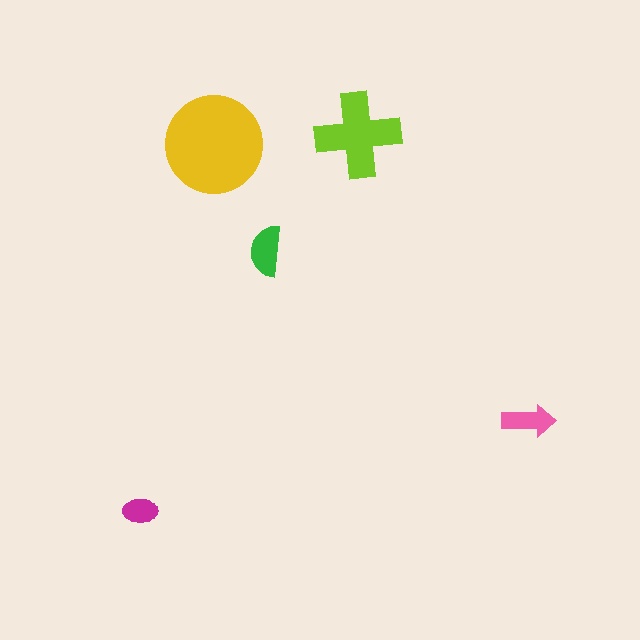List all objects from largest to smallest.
The yellow circle, the lime cross, the green semicircle, the pink arrow, the magenta ellipse.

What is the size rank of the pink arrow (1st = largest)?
4th.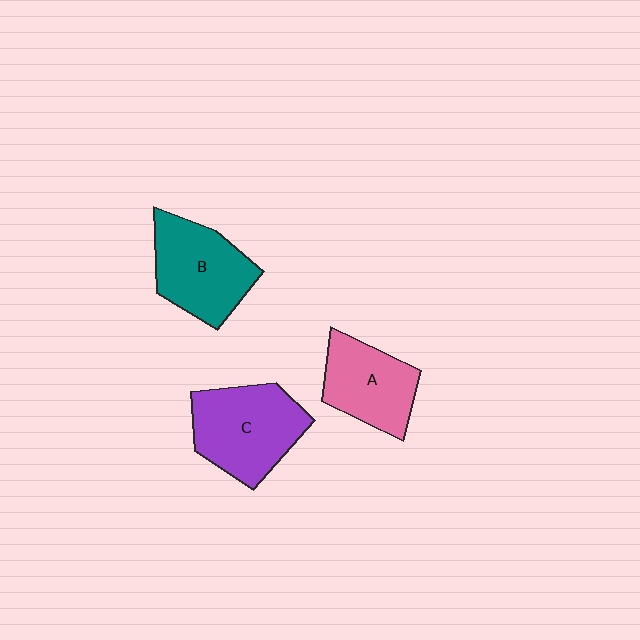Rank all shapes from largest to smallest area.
From largest to smallest: C (purple), B (teal), A (pink).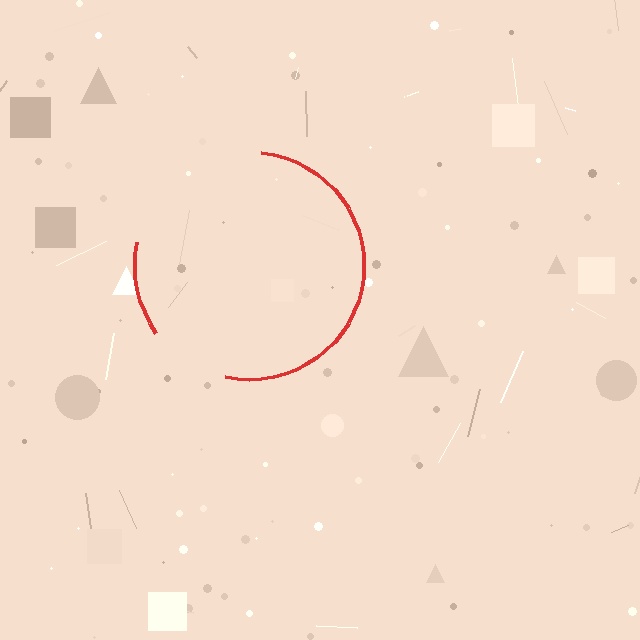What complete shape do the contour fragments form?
The contour fragments form a circle.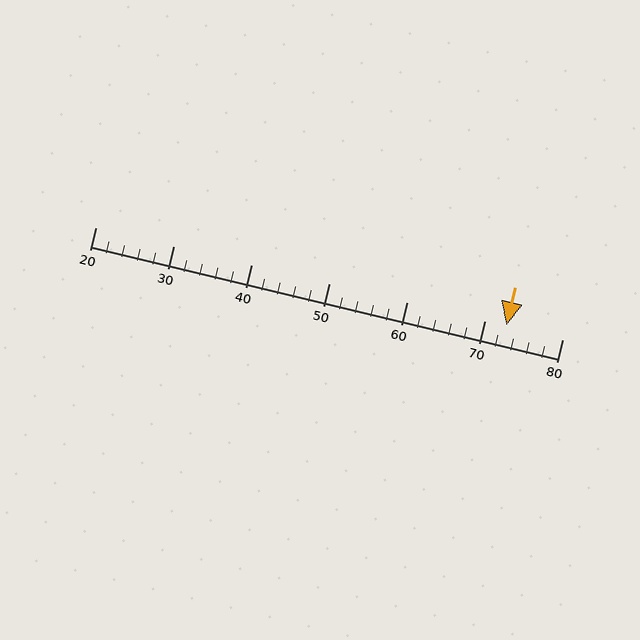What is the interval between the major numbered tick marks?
The major tick marks are spaced 10 units apart.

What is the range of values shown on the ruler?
The ruler shows values from 20 to 80.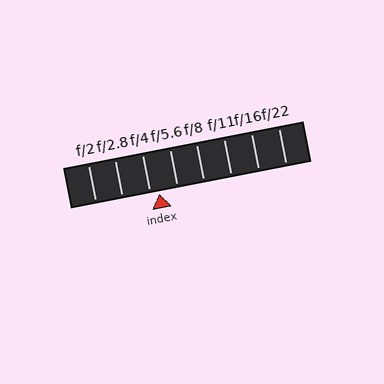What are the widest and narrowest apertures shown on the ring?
The widest aperture shown is f/2 and the narrowest is f/22.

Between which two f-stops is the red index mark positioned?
The index mark is between f/4 and f/5.6.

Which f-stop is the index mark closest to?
The index mark is closest to f/4.